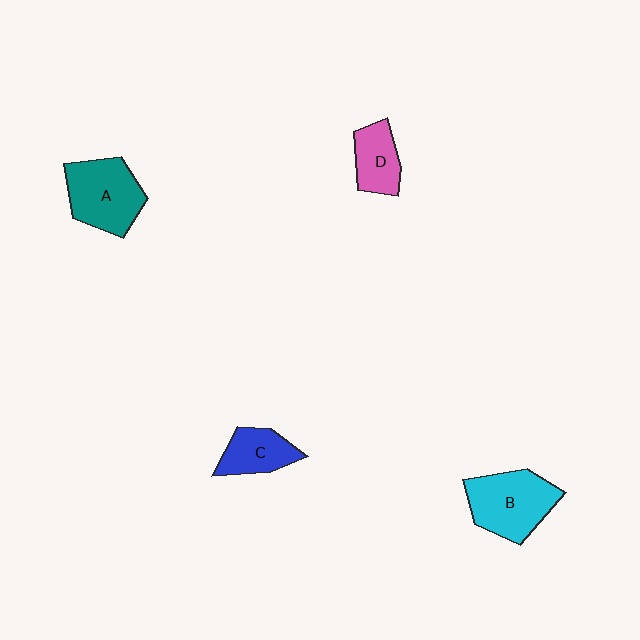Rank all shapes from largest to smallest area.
From largest to smallest: B (cyan), A (teal), C (blue), D (pink).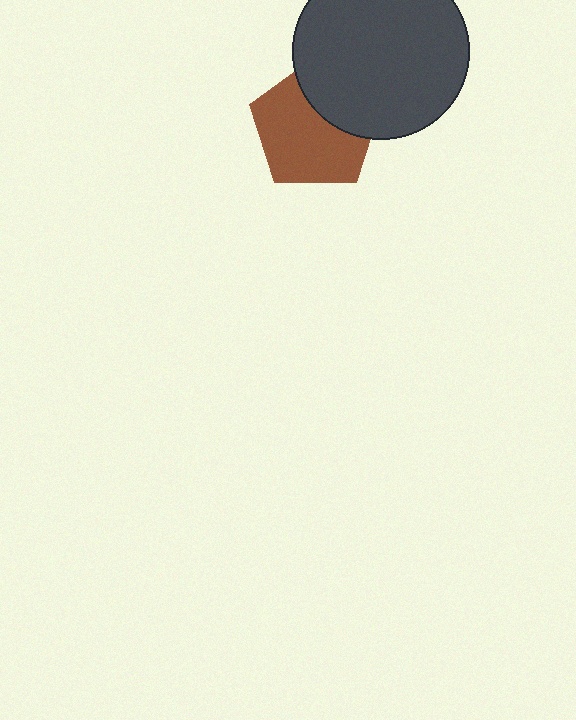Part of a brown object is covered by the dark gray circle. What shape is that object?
It is a pentagon.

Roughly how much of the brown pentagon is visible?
Most of it is visible (roughly 67%).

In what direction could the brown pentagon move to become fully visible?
The brown pentagon could move toward the lower-left. That would shift it out from behind the dark gray circle entirely.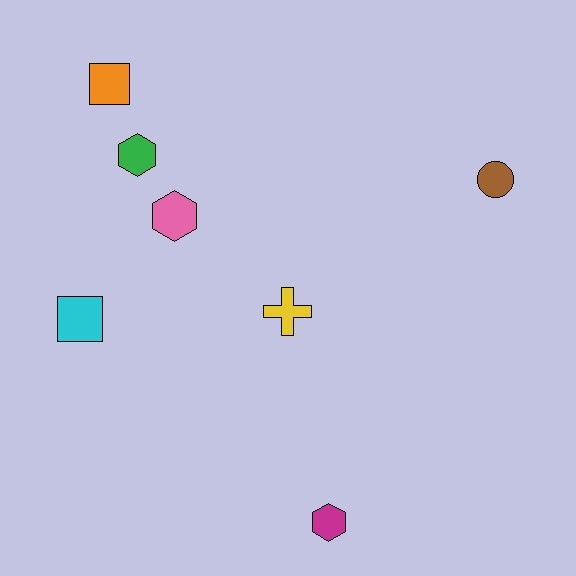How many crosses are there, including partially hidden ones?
There is 1 cross.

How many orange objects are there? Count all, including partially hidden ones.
There is 1 orange object.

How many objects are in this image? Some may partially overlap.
There are 7 objects.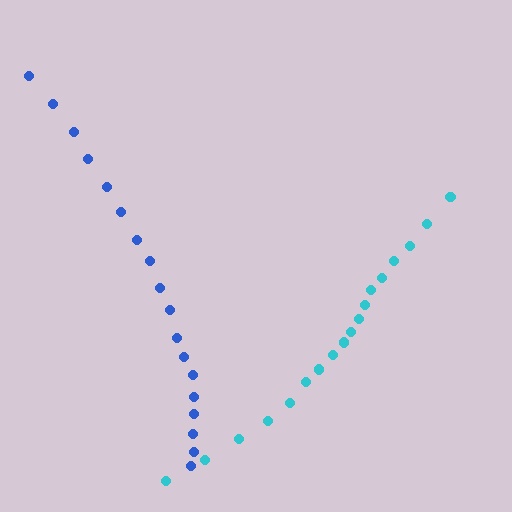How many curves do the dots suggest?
There are 2 distinct paths.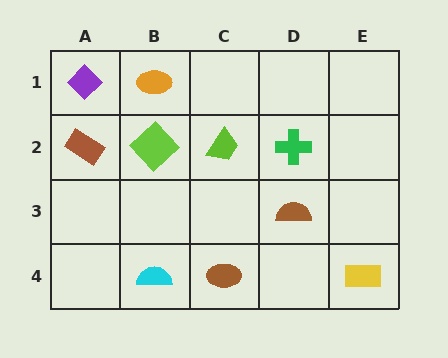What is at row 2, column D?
A green cross.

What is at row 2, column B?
A lime diamond.